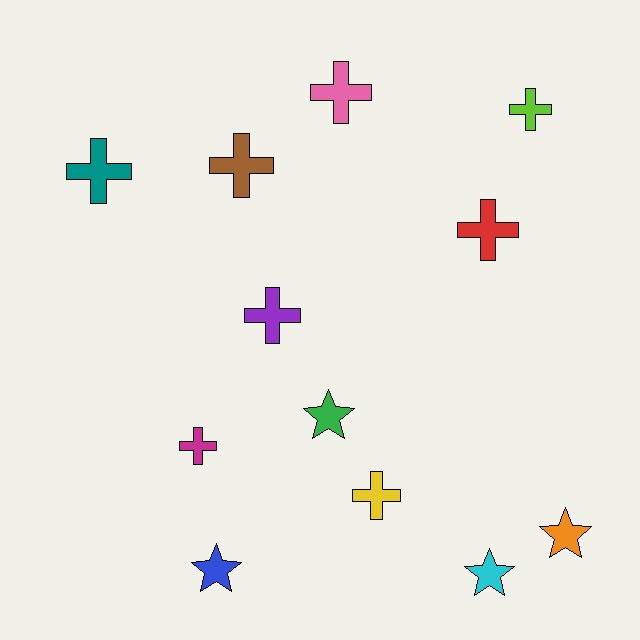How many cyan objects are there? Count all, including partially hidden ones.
There is 1 cyan object.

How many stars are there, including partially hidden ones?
There are 4 stars.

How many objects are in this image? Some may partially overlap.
There are 12 objects.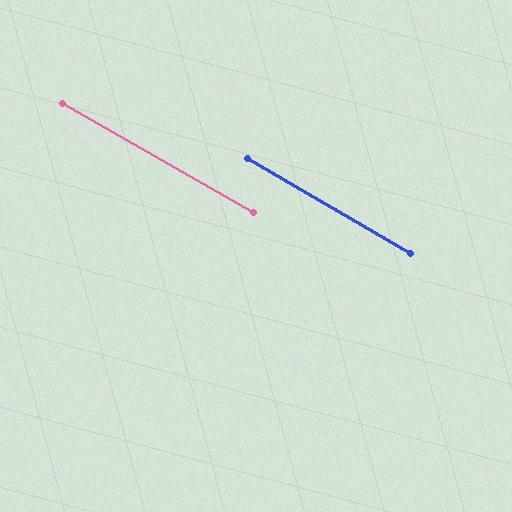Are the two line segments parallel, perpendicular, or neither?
Parallel — their directions differ by only 0.7°.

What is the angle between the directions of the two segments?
Approximately 1 degree.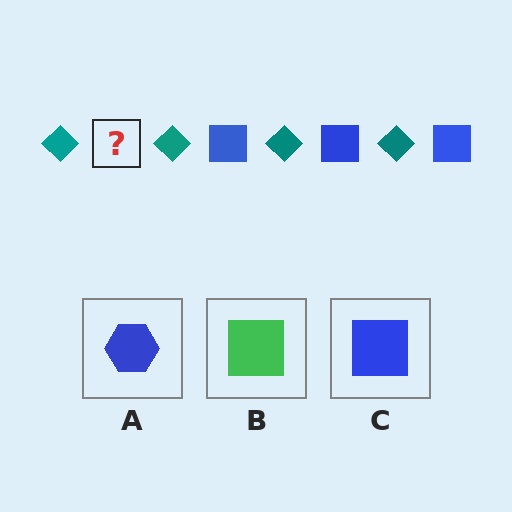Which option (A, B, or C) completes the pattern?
C.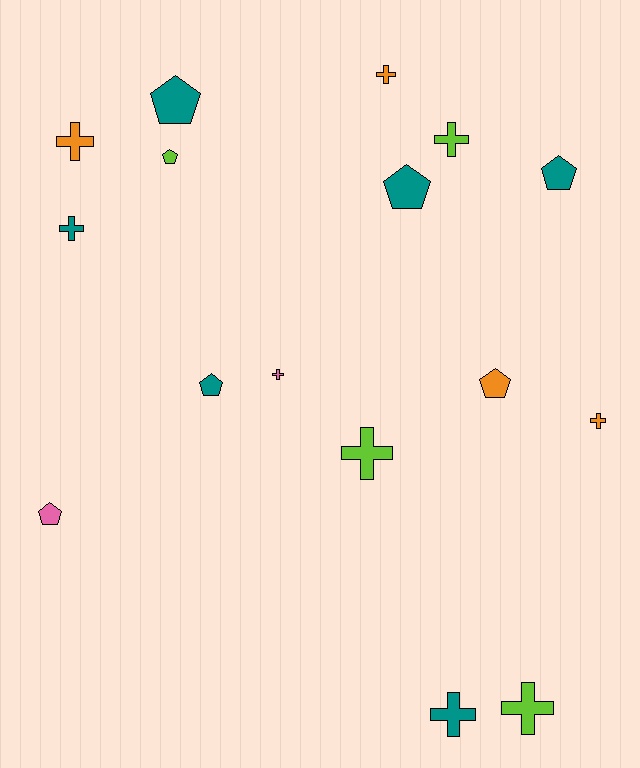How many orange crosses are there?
There are 3 orange crosses.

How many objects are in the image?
There are 16 objects.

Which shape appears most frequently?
Cross, with 9 objects.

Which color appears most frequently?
Teal, with 6 objects.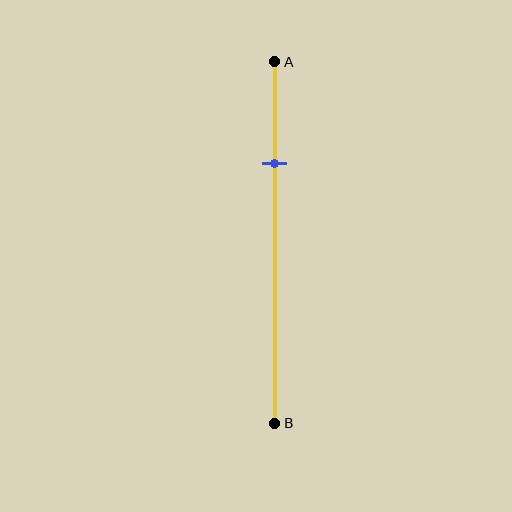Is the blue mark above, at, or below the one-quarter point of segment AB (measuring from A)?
The blue mark is below the one-quarter point of segment AB.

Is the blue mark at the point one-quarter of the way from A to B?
No, the mark is at about 30% from A, not at the 25% one-quarter point.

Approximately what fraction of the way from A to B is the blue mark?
The blue mark is approximately 30% of the way from A to B.